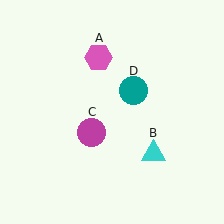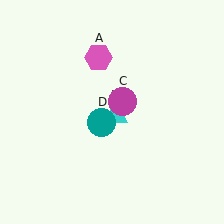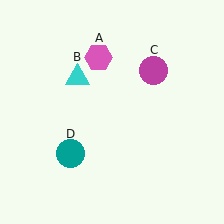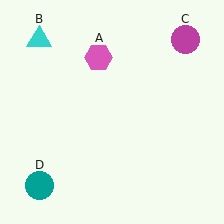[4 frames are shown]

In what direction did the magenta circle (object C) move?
The magenta circle (object C) moved up and to the right.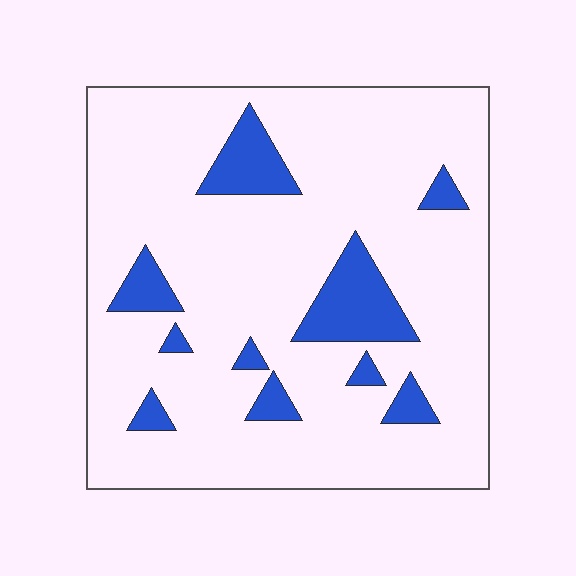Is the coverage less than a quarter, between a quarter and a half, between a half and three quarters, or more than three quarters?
Less than a quarter.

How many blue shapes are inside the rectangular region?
10.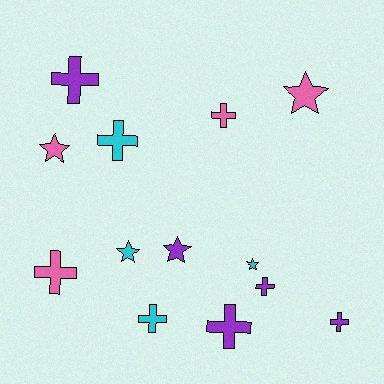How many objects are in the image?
There are 13 objects.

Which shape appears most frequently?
Cross, with 8 objects.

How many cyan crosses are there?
There are 2 cyan crosses.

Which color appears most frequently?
Purple, with 5 objects.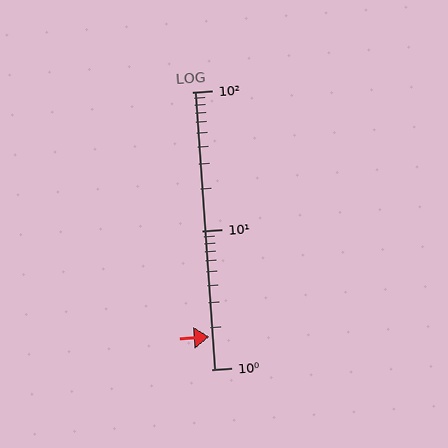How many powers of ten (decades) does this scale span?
The scale spans 2 decades, from 1 to 100.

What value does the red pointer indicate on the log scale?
The pointer indicates approximately 1.7.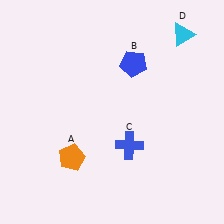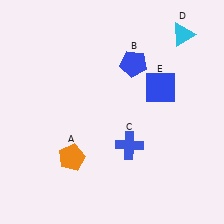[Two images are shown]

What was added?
A blue square (E) was added in Image 2.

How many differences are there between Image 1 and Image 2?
There is 1 difference between the two images.